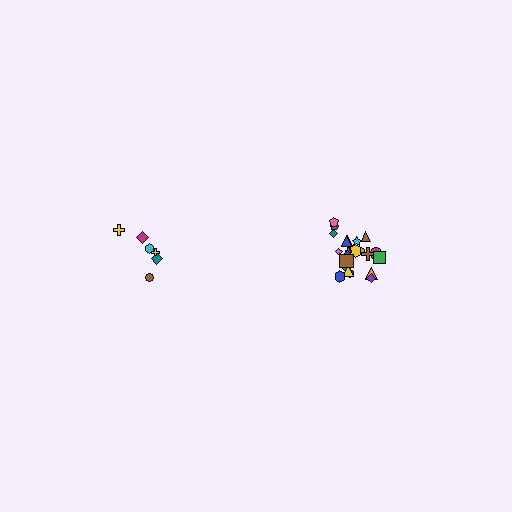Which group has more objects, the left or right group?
The right group.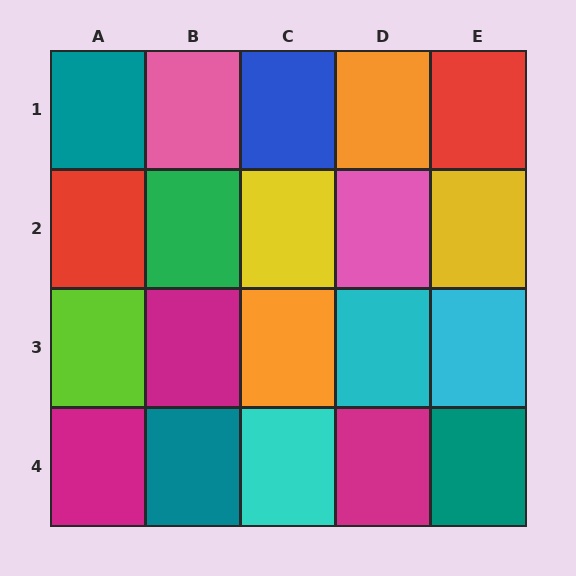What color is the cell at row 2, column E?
Yellow.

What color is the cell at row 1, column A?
Teal.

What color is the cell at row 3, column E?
Cyan.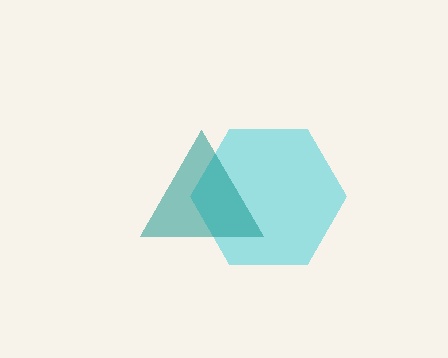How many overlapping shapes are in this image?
There are 2 overlapping shapes in the image.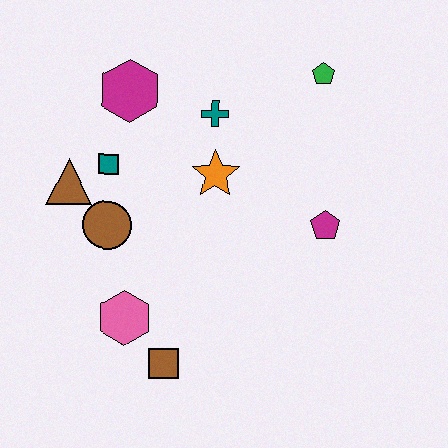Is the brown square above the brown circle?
No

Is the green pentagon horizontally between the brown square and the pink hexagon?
No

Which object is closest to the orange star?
The teal cross is closest to the orange star.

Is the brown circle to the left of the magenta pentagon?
Yes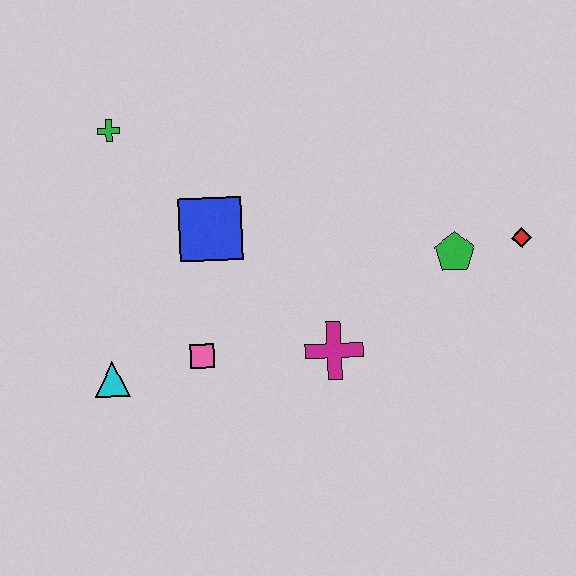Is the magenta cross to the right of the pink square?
Yes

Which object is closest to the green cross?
The blue square is closest to the green cross.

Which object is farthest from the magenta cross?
The green cross is farthest from the magenta cross.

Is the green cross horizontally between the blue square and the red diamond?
No